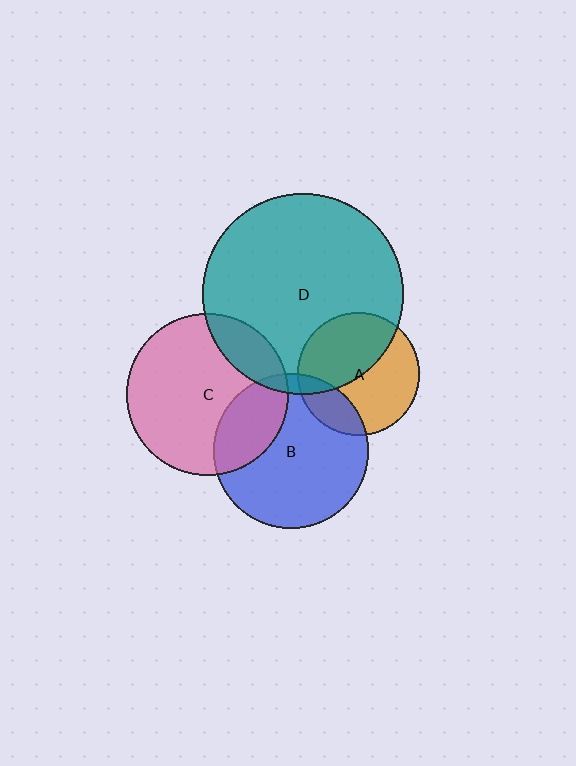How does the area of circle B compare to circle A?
Approximately 1.6 times.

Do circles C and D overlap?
Yes.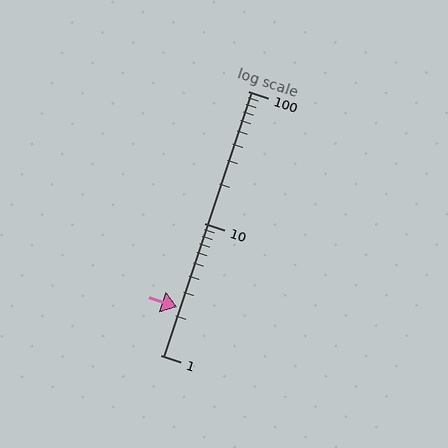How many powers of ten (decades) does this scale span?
The scale spans 2 decades, from 1 to 100.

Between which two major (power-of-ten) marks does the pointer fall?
The pointer is between 1 and 10.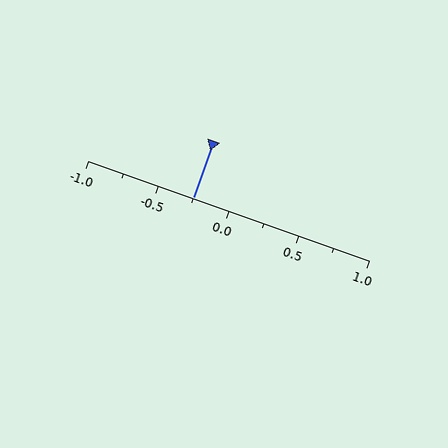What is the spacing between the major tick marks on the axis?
The major ticks are spaced 0.5 apart.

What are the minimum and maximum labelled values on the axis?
The axis runs from -1.0 to 1.0.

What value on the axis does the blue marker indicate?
The marker indicates approximately -0.25.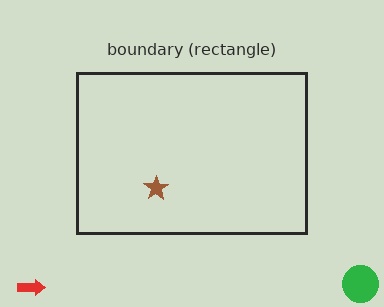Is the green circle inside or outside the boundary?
Outside.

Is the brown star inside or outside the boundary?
Inside.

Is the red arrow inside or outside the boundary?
Outside.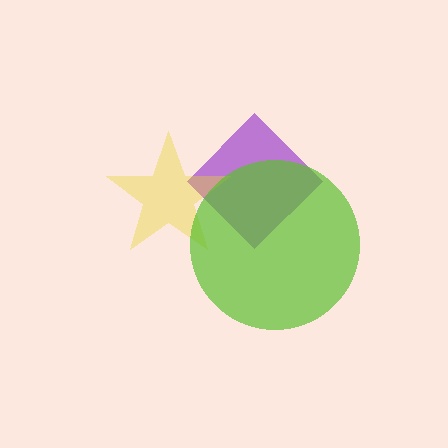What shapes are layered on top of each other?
The layered shapes are: a purple diamond, a yellow star, a lime circle.